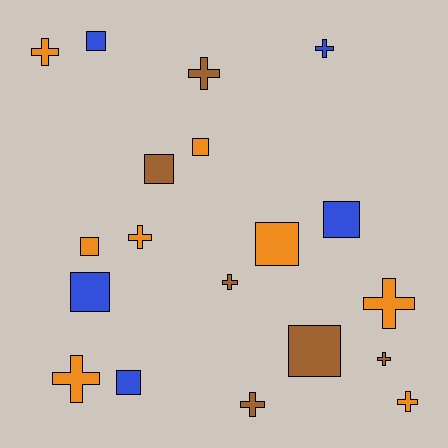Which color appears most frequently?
Orange, with 8 objects.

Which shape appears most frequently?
Cross, with 10 objects.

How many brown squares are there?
There are 2 brown squares.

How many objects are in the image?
There are 19 objects.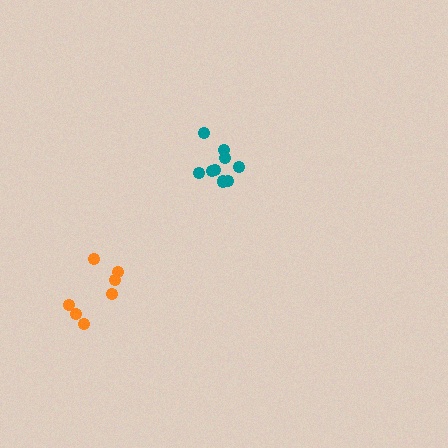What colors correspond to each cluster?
The clusters are colored: orange, teal.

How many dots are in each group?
Group 1: 7 dots, Group 2: 9 dots (16 total).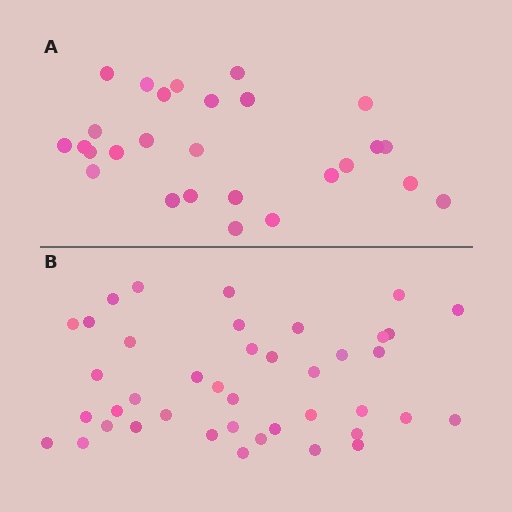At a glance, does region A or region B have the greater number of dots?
Region B (the bottom region) has more dots.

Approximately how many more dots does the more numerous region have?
Region B has approximately 15 more dots than region A.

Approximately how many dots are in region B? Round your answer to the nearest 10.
About 40 dots. (The exact count is 41, which rounds to 40.)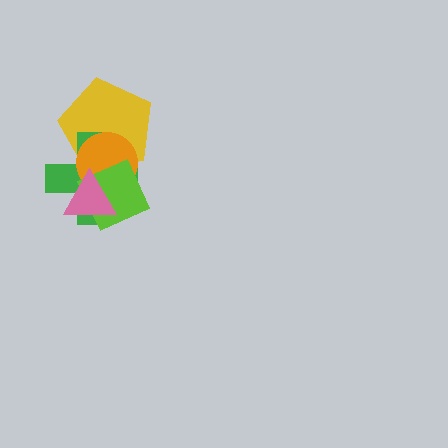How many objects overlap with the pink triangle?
3 objects overlap with the pink triangle.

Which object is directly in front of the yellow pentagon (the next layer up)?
The green cross is directly in front of the yellow pentagon.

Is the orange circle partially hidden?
Yes, it is partially covered by another shape.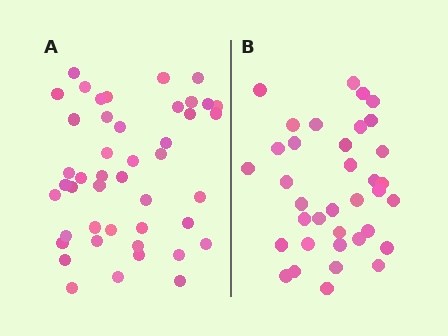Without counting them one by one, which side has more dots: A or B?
Region A (the left region) has more dots.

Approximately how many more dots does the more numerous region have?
Region A has roughly 8 or so more dots than region B.